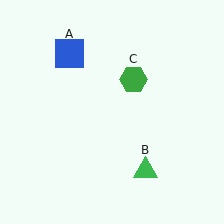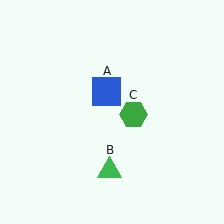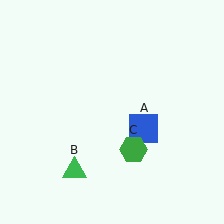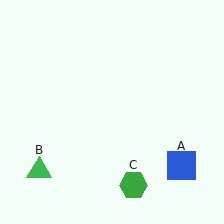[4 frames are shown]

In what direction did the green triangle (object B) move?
The green triangle (object B) moved left.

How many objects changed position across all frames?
3 objects changed position: blue square (object A), green triangle (object B), green hexagon (object C).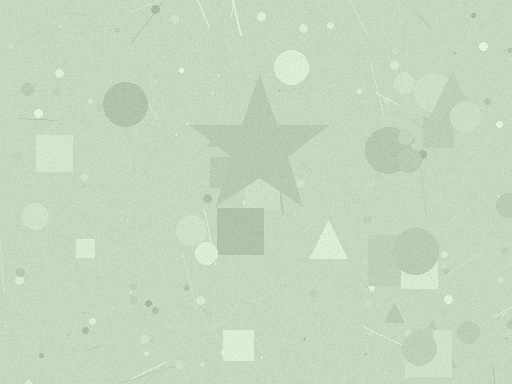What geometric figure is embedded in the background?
A star is embedded in the background.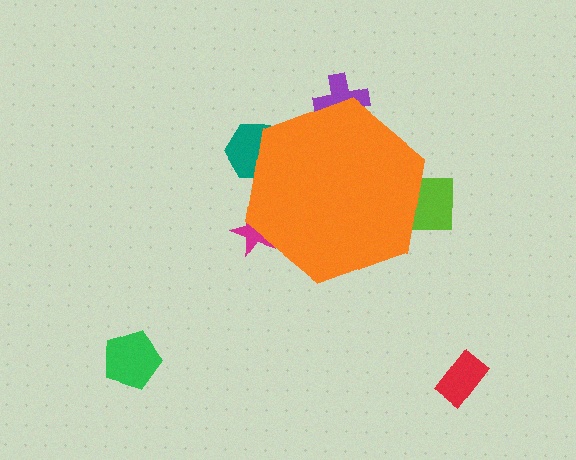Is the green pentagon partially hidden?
No, the green pentagon is fully visible.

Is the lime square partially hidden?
Yes, the lime square is partially hidden behind the orange hexagon.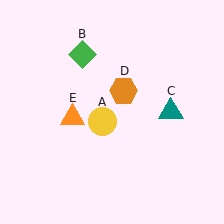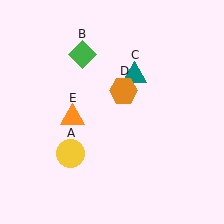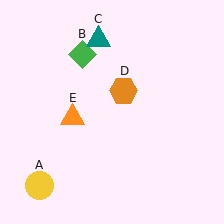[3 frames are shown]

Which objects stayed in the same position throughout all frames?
Green diamond (object B) and orange hexagon (object D) and orange triangle (object E) remained stationary.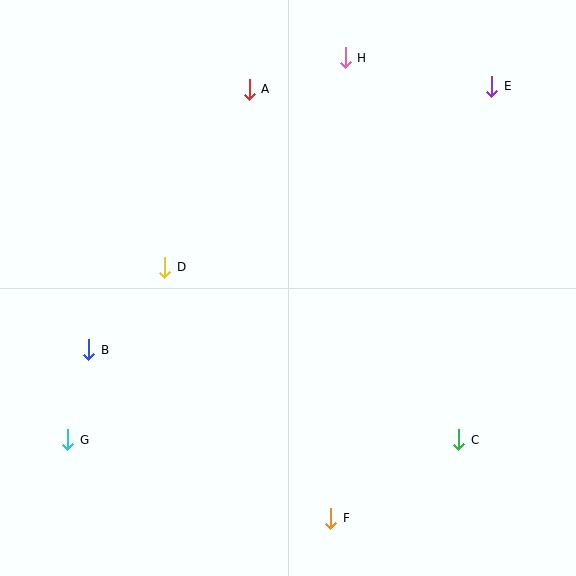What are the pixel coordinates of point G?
Point G is at (68, 440).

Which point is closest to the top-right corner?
Point E is closest to the top-right corner.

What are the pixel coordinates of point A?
Point A is at (249, 89).